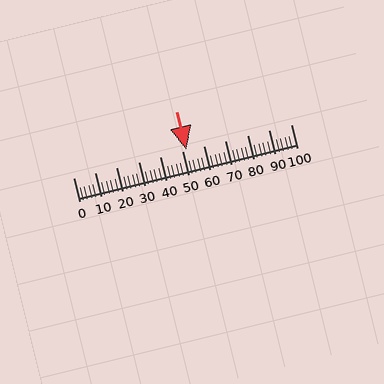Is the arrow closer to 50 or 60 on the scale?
The arrow is closer to 50.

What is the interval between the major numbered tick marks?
The major tick marks are spaced 10 units apart.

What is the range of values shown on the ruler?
The ruler shows values from 0 to 100.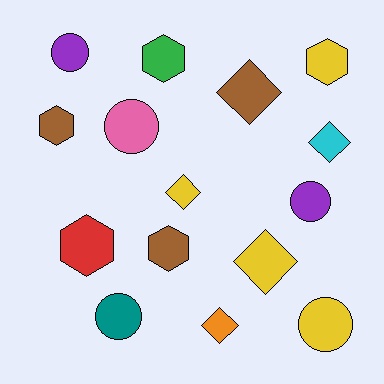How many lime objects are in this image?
There are no lime objects.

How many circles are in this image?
There are 5 circles.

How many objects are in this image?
There are 15 objects.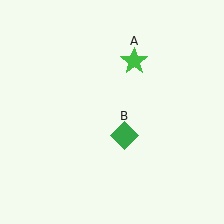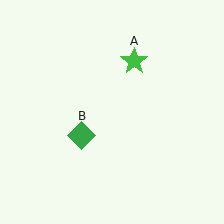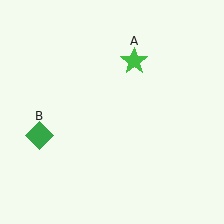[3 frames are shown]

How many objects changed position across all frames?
1 object changed position: green diamond (object B).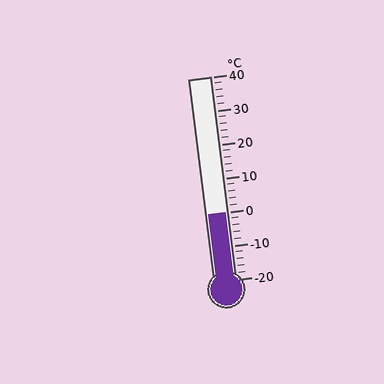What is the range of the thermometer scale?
The thermometer scale ranges from -20°C to 40°C.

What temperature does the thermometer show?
The thermometer shows approximately 0°C.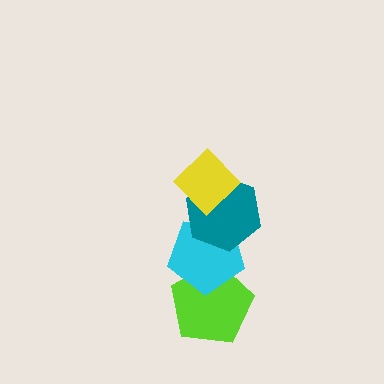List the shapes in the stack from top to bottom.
From top to bottom: the yellow diamond, the teal hexagon, the cyan pentagon, the lime pentagon.